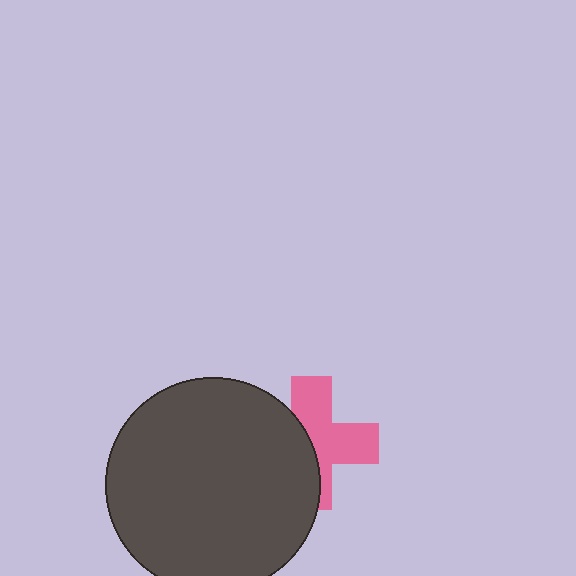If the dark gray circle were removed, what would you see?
You would see the complete pink cross.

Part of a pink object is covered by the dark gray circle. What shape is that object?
It is a cross.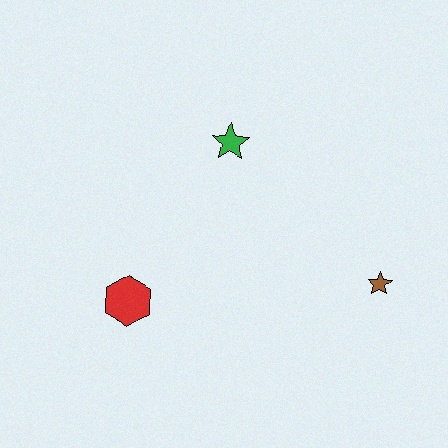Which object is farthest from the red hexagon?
The brown star is farthest from the red hexagon.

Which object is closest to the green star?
The red hexagon is closest to the green star.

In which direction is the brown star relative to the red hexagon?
The brown star is to the right of the red hexagon.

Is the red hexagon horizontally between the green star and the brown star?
No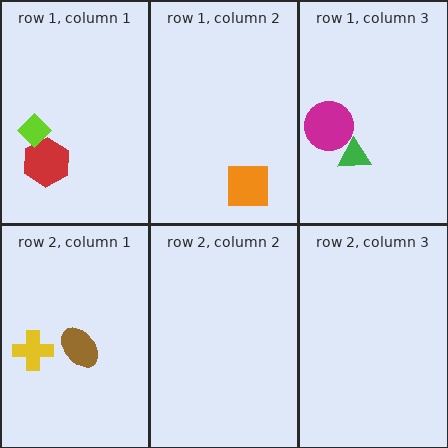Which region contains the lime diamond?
The row 1, column 1 region.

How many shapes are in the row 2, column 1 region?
2.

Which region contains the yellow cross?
The row 2, column 1 region.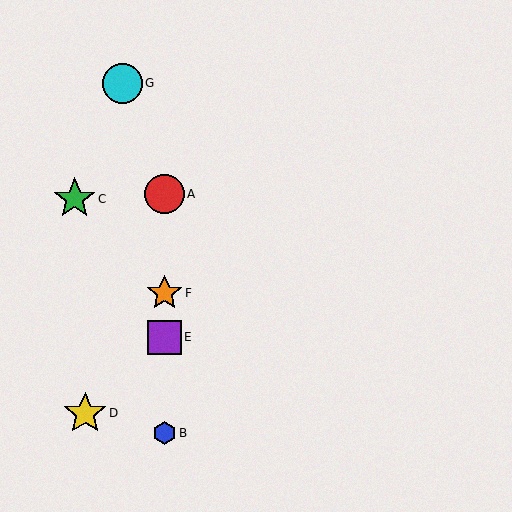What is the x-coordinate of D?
Object D is at x≈85.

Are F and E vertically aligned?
Yes, both are at x≈165.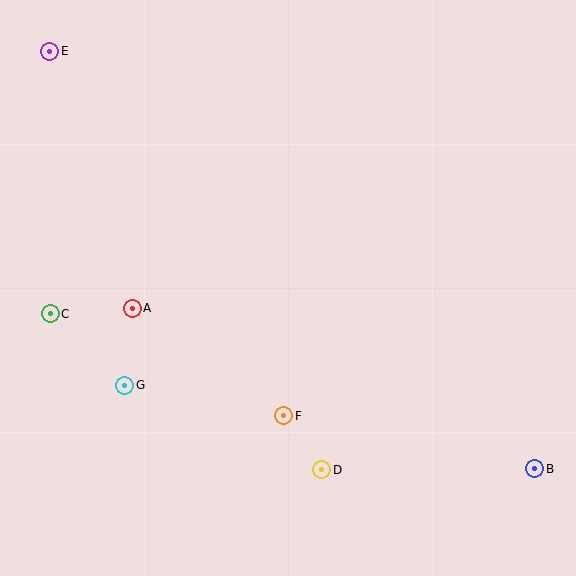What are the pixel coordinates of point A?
Point A is at (132, 308).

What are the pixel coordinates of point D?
Point D is at (322, 470).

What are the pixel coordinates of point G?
Point G is at (125, 385).